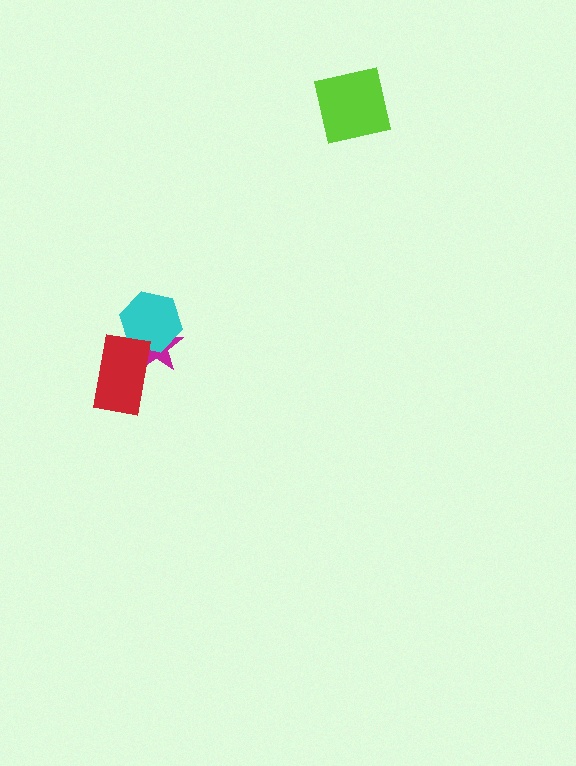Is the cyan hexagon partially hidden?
Yes, it is partially covered by another shape.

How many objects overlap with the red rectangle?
2 objects overlap with the red rectangle.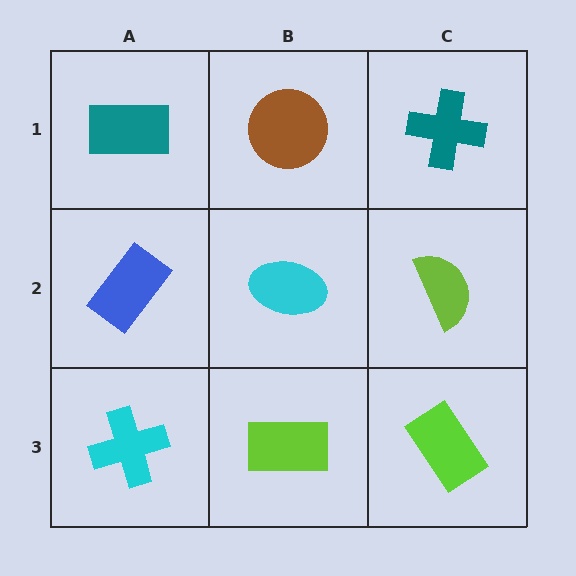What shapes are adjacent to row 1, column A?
A blue rectangle (row 2, column A), a brown circle (row 1, column B).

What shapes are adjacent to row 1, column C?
A lime semicircle (row 2, column C), a brown circle (row 1, column B).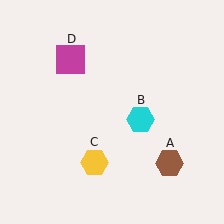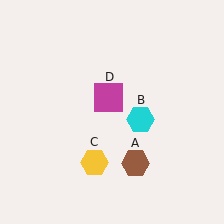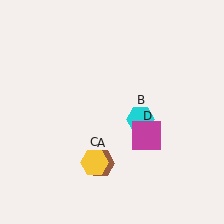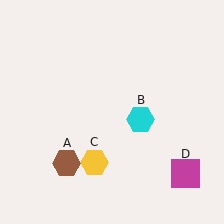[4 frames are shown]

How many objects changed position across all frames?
2 objects changed position: brown hexagon (object A), magenta square (object D).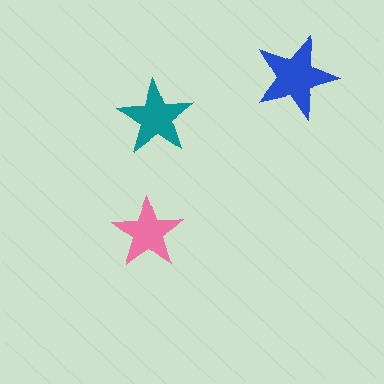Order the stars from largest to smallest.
the blue one, the teal one, the pink one.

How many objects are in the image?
There are 3 objects in the image.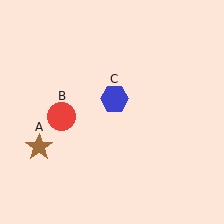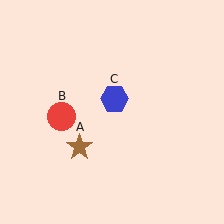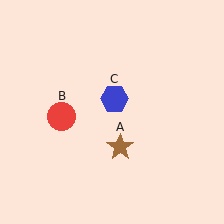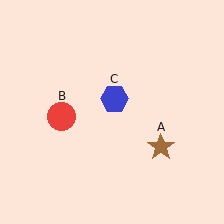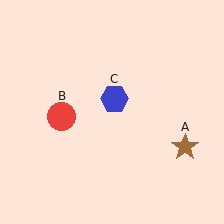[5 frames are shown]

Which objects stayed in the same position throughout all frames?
Red circle (object B) and blue hexagon (object C) remained stationary.